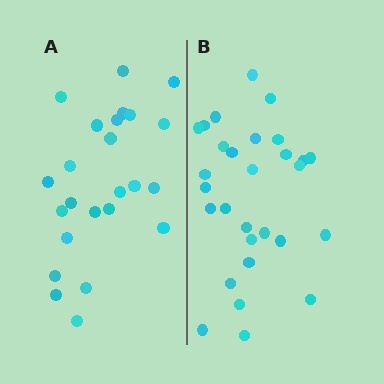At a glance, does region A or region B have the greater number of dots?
Region B (the right region) has more dots.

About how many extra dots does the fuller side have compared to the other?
Region B has about 5 more dots than region A.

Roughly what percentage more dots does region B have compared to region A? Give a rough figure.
About 20% more.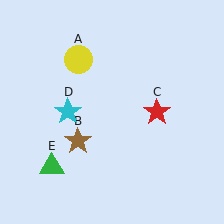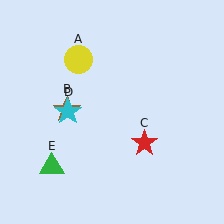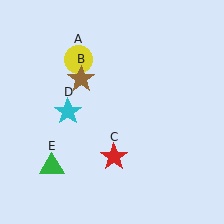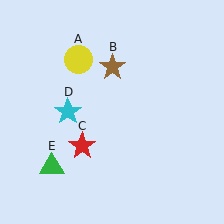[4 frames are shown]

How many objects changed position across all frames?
2 objects changed position: brown star (object B), red star (object C).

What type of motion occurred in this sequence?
The brown star (object B), red star (object C) rotated clockwise around the center of the scene.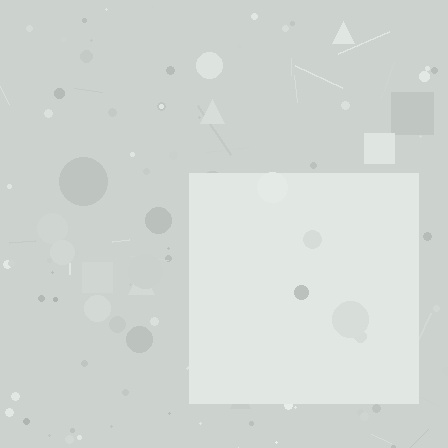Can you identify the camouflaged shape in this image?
The camouflaged shape is a square.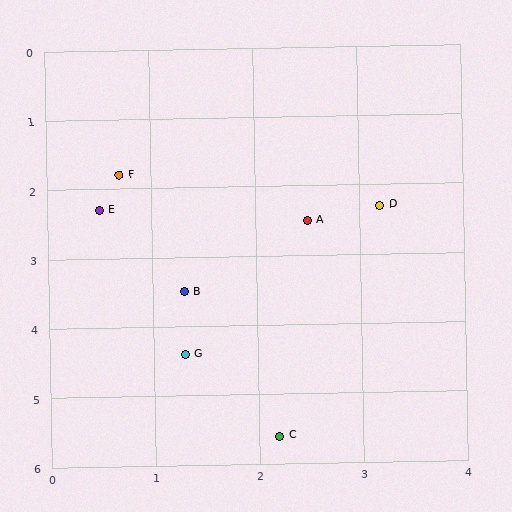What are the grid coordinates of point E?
Point E is at approximately (0.5, 2.3).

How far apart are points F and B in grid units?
Points F and B are about 1.8 grid units apart.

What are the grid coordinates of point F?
Point F is at approximately (0.7, 1.8).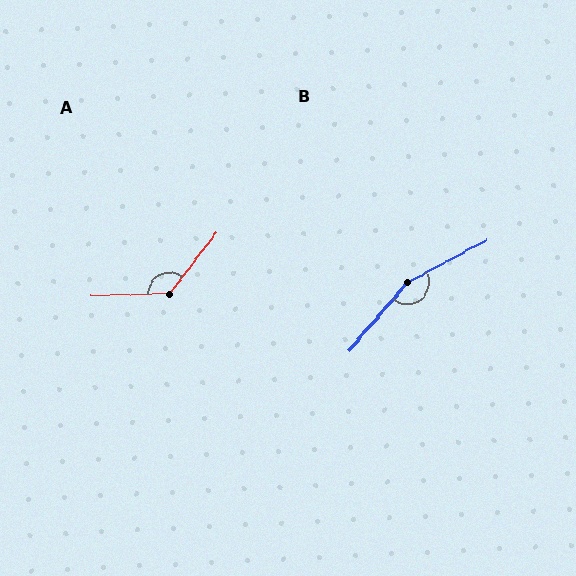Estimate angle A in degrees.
Approximately 129 degrees.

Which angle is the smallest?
A, at approximately 129 degrees.